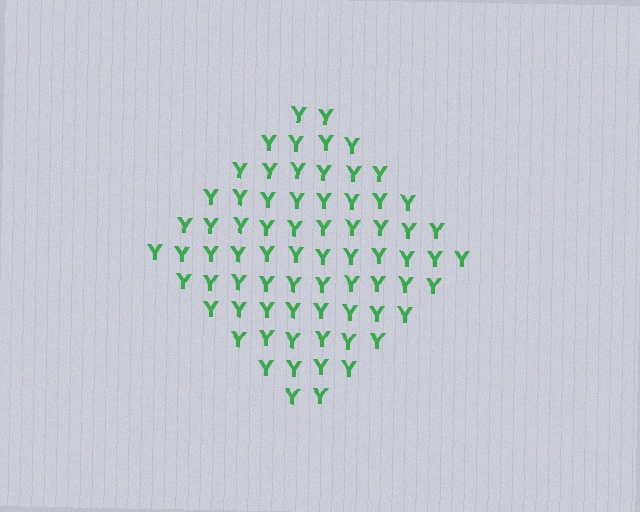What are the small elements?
The small elements are letter Y's.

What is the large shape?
The large shape is a diamond.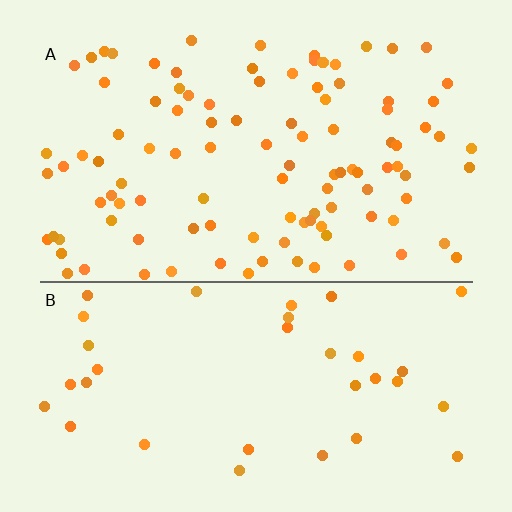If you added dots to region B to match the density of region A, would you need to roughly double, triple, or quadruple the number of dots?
Approximately triple.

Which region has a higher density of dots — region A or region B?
A (the top).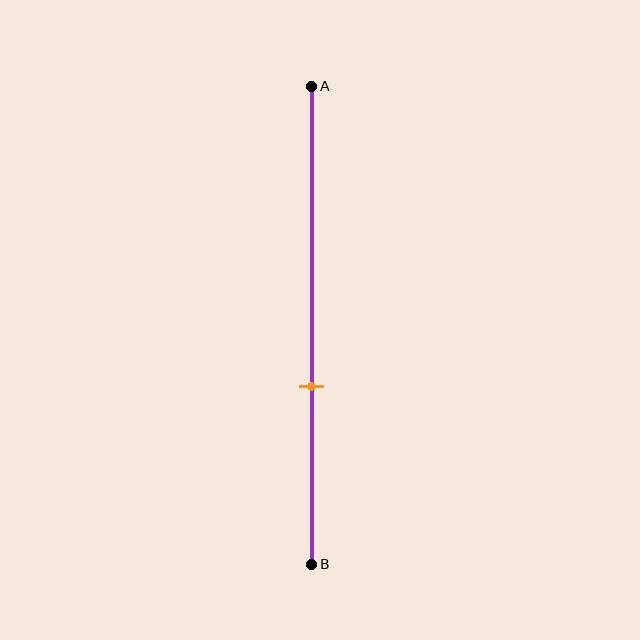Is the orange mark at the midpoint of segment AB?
No, the mark is at about 65% from A, not at the 50% midpoint.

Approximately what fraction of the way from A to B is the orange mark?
The orange mark is approximately 65% of the way from A to B.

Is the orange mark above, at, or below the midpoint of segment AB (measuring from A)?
The orange mark is below the midpoint of segment AB.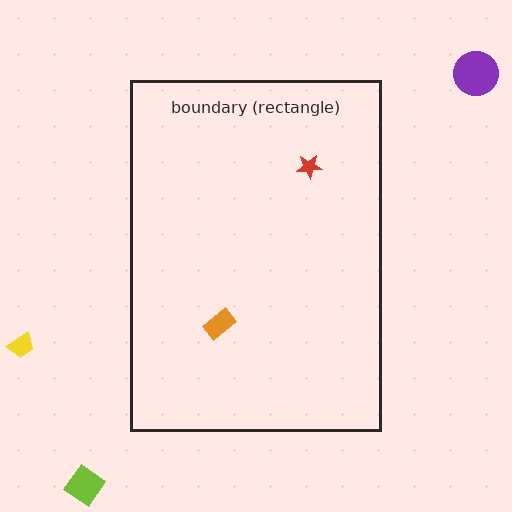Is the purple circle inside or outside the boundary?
Outside.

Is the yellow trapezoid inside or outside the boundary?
Outside.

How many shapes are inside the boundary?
2 inside, 3 outside.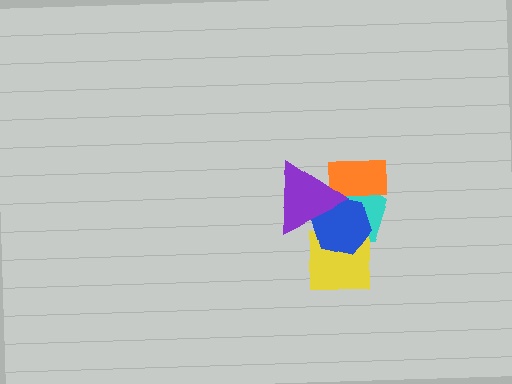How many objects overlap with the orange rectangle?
3 objects overlap with the orange rectangle.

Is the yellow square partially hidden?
Yes, it is partially covered by another shape.